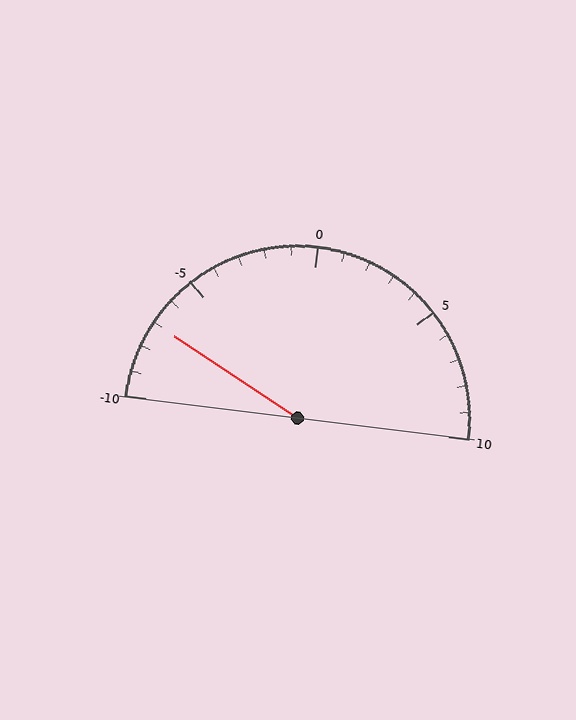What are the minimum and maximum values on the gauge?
The gauge ranges from -10 to 10.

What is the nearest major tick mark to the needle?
The nearest major tick mark is -5.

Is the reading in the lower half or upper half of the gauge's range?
The reading is in the lower half of the range (-10 to 10).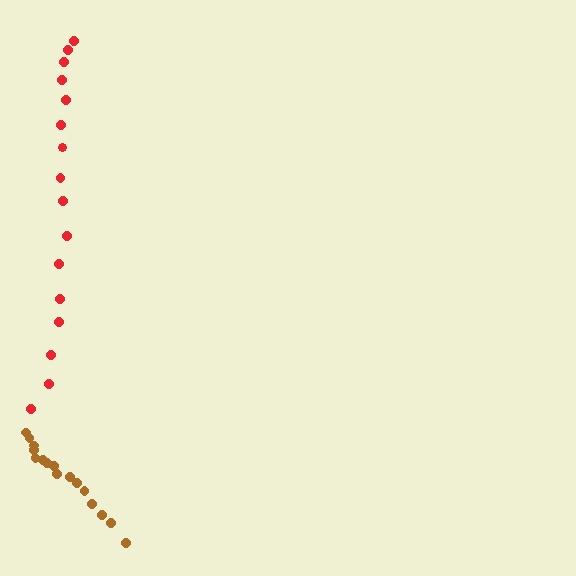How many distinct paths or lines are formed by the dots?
There are 2 distinct paths.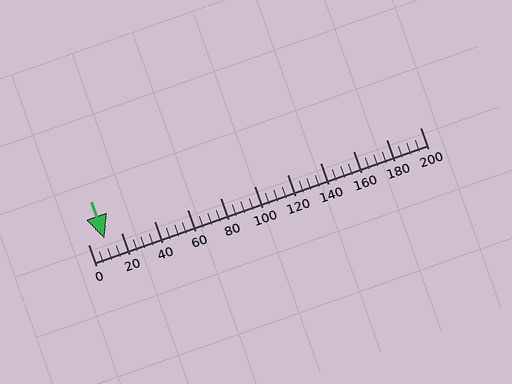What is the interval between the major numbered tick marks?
The major tick marks are spaced 20 units apart.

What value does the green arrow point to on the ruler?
The green arrow points to approximately 10.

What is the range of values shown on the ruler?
The ruler shows values from 0 to 200.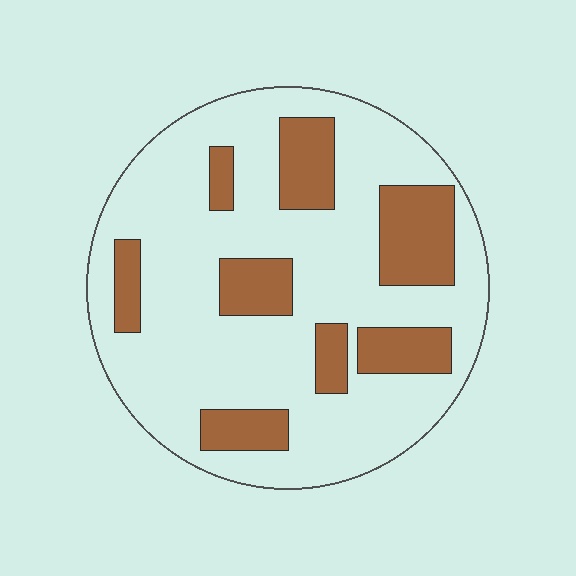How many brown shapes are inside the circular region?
8.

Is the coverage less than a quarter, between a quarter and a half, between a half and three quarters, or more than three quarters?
Less than a quarter.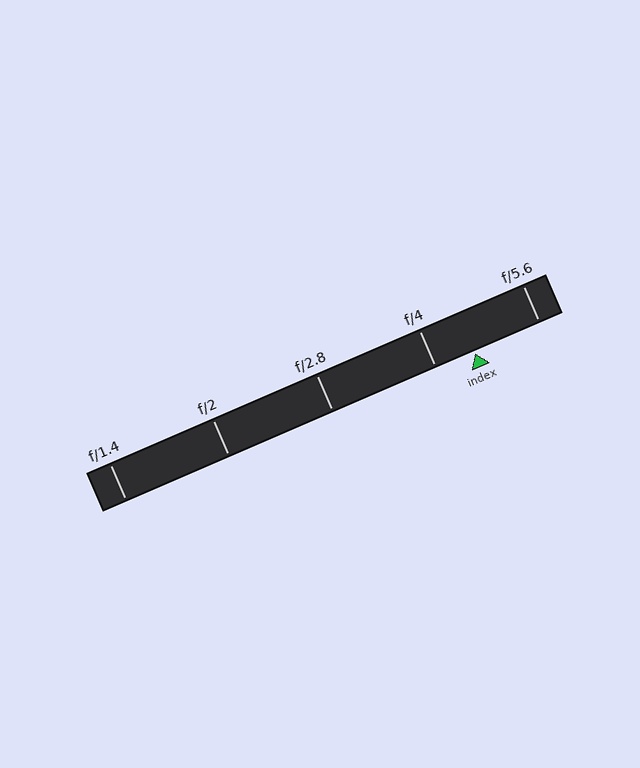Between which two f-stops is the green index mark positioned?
The index mark is between f/4 and f/5.6.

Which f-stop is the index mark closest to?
The index mark is closest to f/4.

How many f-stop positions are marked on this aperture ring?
There are 5 f-stop positions marked.